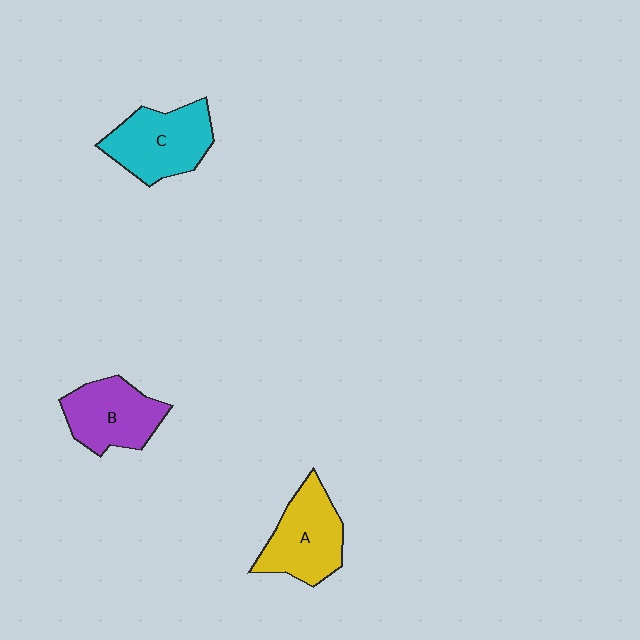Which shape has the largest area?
Shape C (cyan).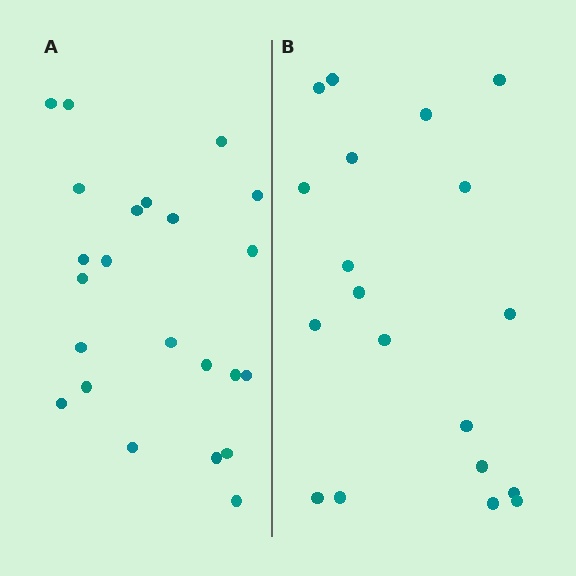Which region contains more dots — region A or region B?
Region A (the left region) has more dots.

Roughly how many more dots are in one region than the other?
Region A has about 4 more dots than region B.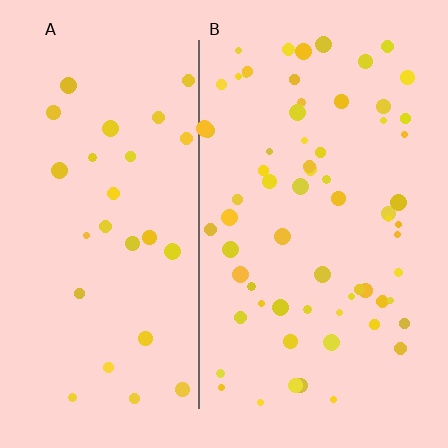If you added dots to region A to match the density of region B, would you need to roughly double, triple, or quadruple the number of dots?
Approximately double.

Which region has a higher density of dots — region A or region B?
B (the right).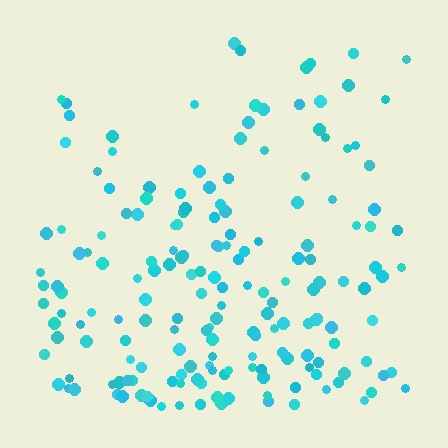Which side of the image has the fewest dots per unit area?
The top.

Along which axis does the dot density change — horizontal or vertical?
Vertical.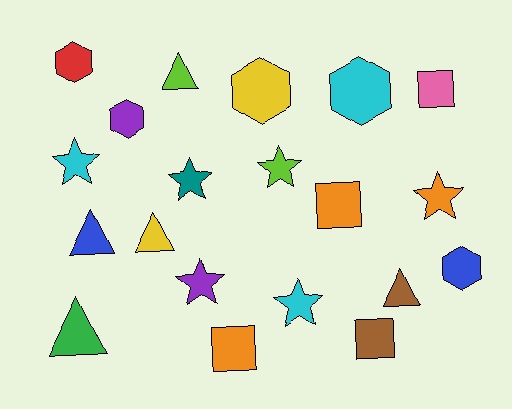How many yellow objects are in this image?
There are 2 yellow objects.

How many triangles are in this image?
There are 5 triangles.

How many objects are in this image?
There are 20 objects.